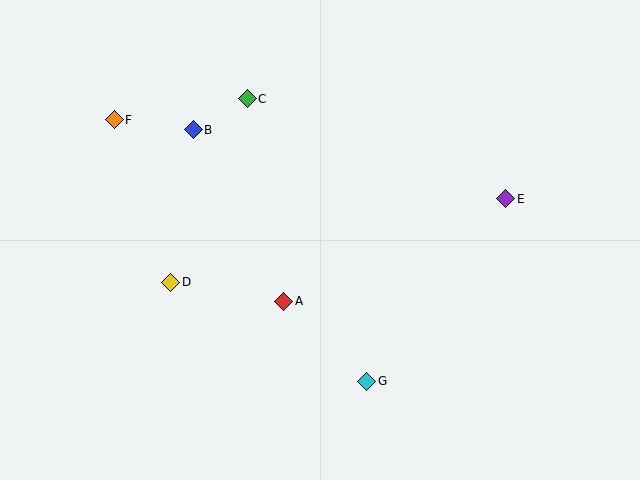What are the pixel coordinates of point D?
Point D is at (171, 282).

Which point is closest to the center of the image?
Point A at (284, 301) is closest to the center.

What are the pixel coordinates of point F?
Point F is at (114, 120).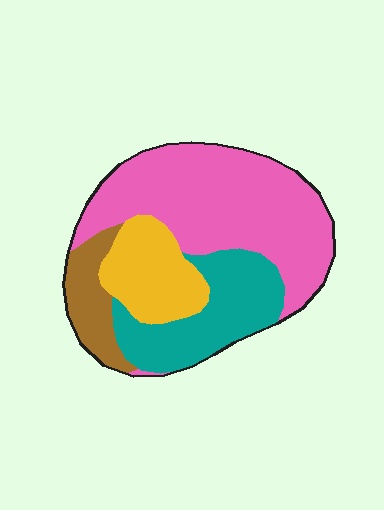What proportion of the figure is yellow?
Yellow covers 17% of the figure.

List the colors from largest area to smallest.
From largest to smallest: pink, teal, yellow, brown.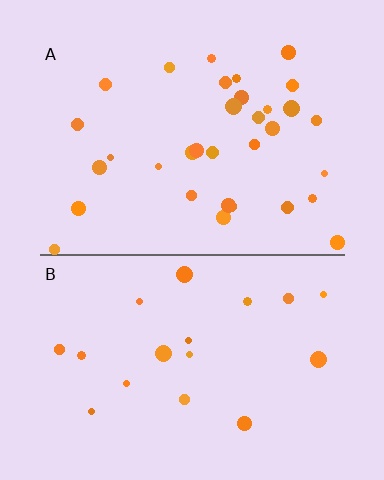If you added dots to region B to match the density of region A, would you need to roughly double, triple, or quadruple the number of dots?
Approximately double.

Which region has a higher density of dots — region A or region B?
A (the top).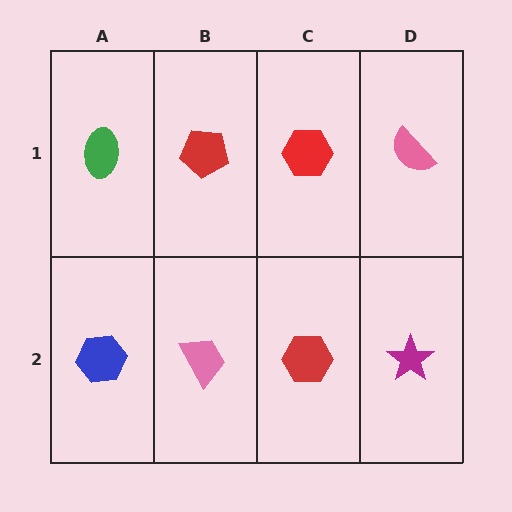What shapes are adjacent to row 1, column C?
A red hexagon (row 2, column C), a red pentagon (row 1, column B), a pink semicircle (row 1, column D).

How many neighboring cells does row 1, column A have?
2.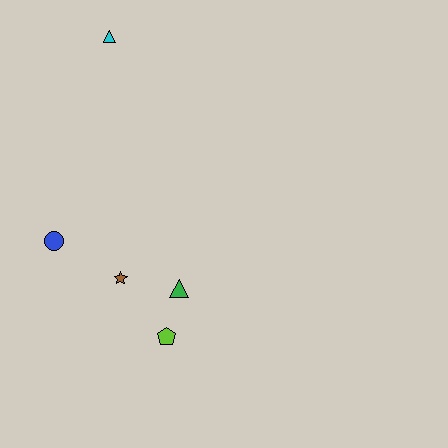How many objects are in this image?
There are 5 objects.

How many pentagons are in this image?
There is 1 pentagon.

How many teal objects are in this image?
There are no teal objects.